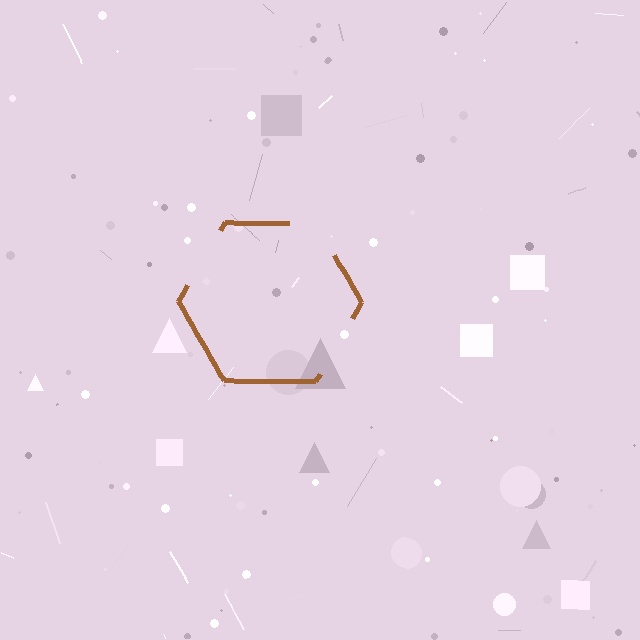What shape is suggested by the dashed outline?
The dashed outline suggests a hexagon.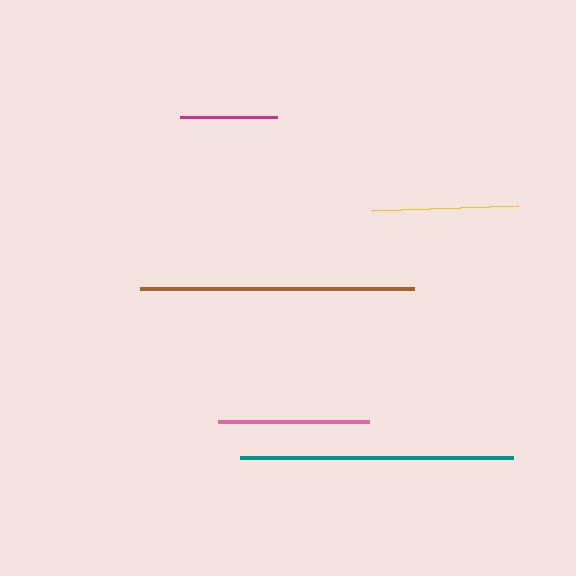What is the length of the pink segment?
The pink segment is approximately 151 pixels long.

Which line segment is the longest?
The brown line is the longest at approximately 274 pixels.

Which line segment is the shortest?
The magenta line is the shortest at approximately 97 pixels.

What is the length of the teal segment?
The teal segment is approximately 274 pixels long.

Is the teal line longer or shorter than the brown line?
The brown line is longer than the teal line.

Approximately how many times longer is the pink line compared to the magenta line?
The pink line is approximately 1.6 times the length of the magenta line.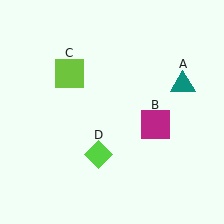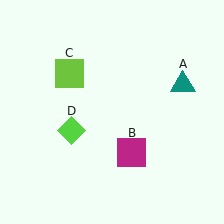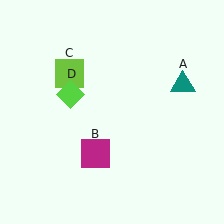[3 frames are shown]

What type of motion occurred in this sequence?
The magenta square (object B), lime diamond (object D) rotated clockwise around the center of the scene.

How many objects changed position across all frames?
2 objects changed position: magenta square (object B), lime diamond (object D).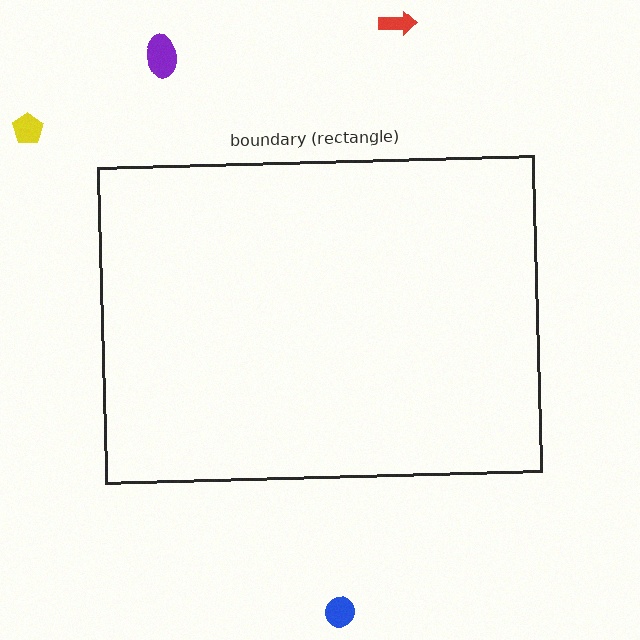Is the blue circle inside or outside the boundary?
Outside.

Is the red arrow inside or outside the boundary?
Outside.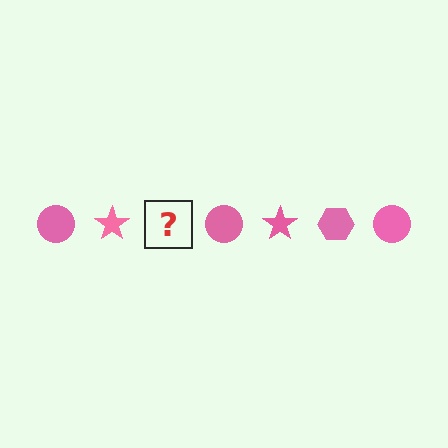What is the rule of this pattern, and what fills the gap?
The rule is that the pattern cycles through circle, star, hexagon shapes in pink. The gap should be filled with a pink hexagon.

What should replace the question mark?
The question mark should be replaced with a pink hexagon.